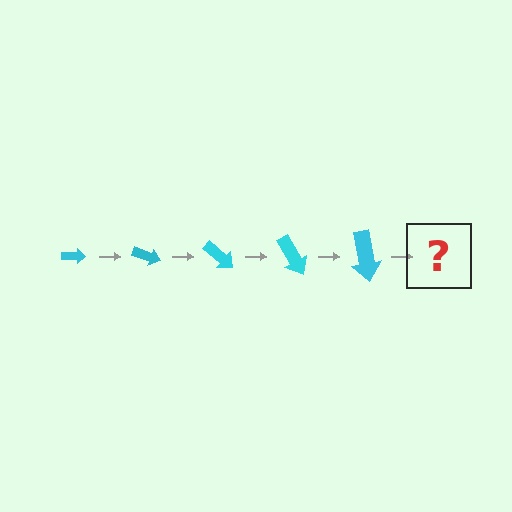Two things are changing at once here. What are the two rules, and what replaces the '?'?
The two rules are that the arrow grows larger each step and it rotates 20 degrees each step. The '?' should be an arrow, larger than the previous one and rotated 100 degrees from the start.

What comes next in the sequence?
The next element should be an arrow, larger than the previous one and rotated 100 degrees from the start.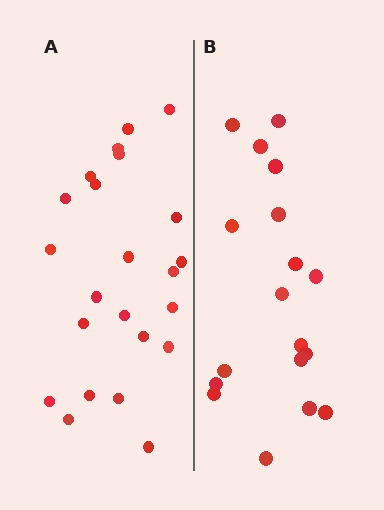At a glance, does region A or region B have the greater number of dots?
Region A (the left region) has more dots.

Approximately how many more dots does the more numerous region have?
Region A has about 5 more dots than region B.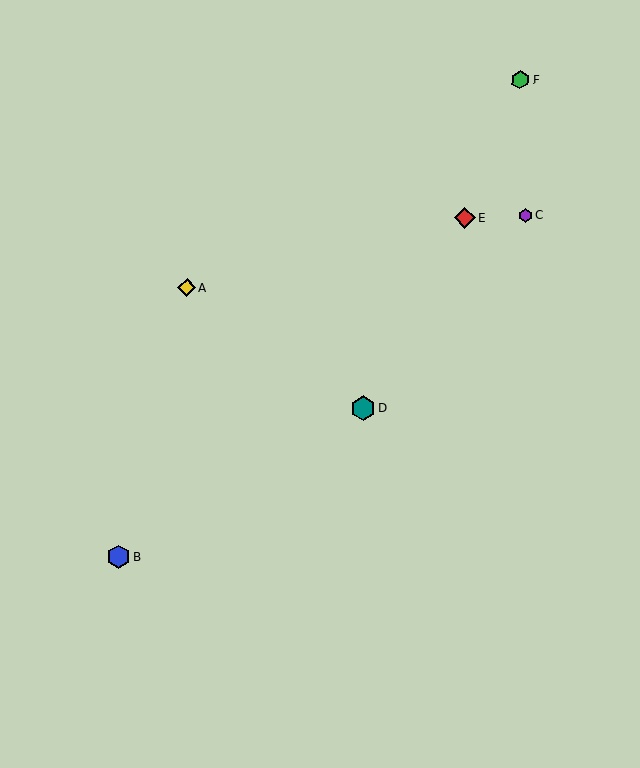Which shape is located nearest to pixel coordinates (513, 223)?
The purple hexagon (labeled C) at (526, 215) is nearest to that location.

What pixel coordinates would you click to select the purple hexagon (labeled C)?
Click at (526, 215) to select the purple hexagon C.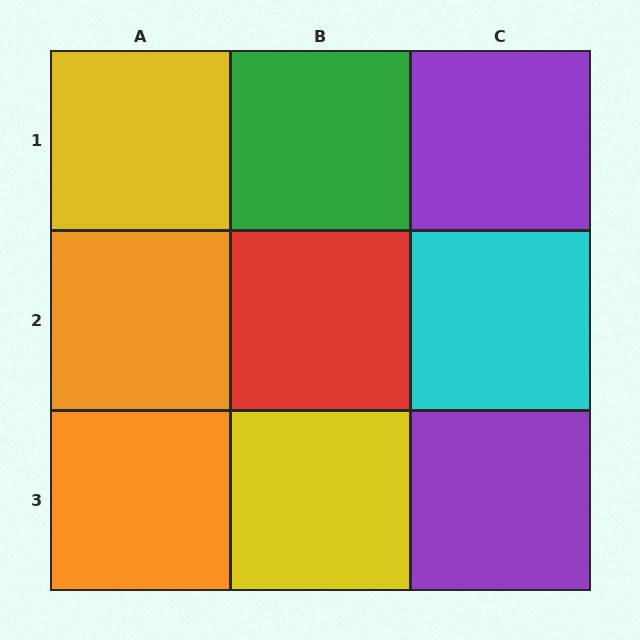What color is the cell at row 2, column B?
Red.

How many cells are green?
1 cell is green.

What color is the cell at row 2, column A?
Orange.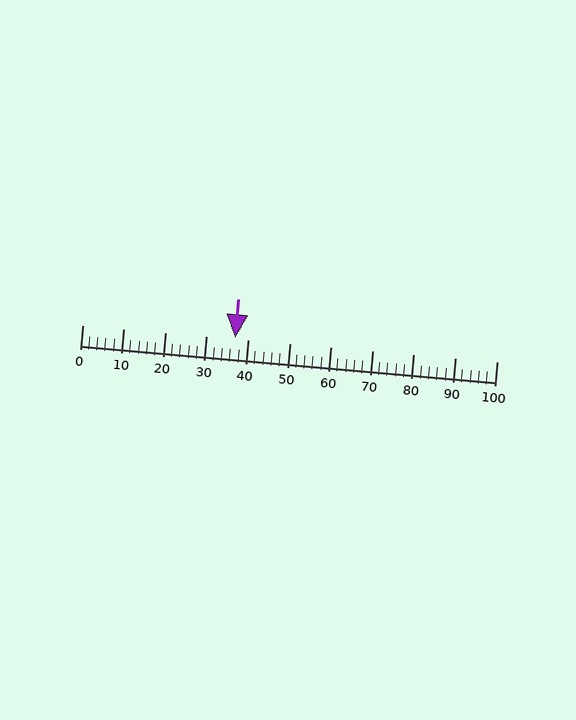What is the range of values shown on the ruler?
The ruler shows values from 0 to 100.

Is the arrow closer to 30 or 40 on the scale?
The arrow is closer to 40.